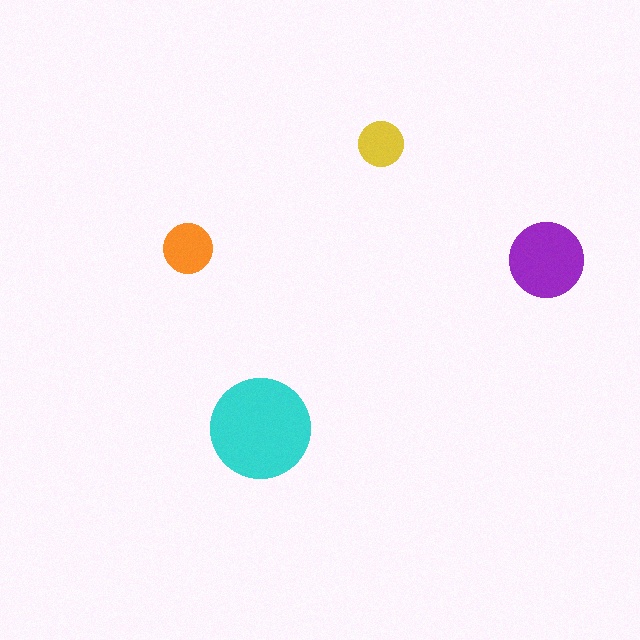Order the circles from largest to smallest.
the cyan one, the purple one, the orange one, the yellow one.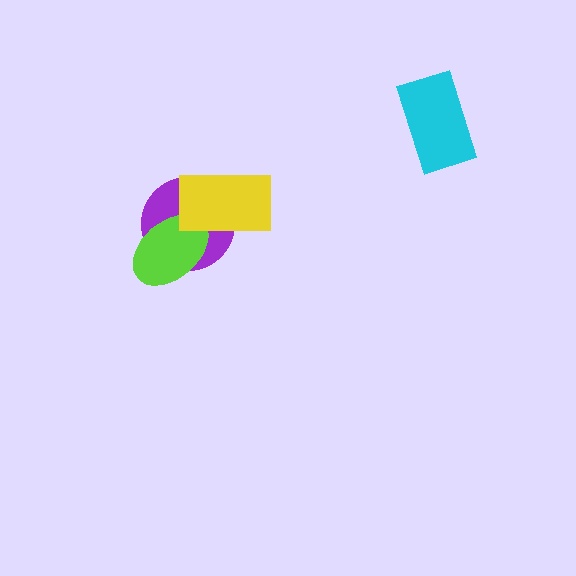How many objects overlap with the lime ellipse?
2 objects overlap with the lime ellipse.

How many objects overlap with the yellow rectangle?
2 objects overlap with the yellow rectangle.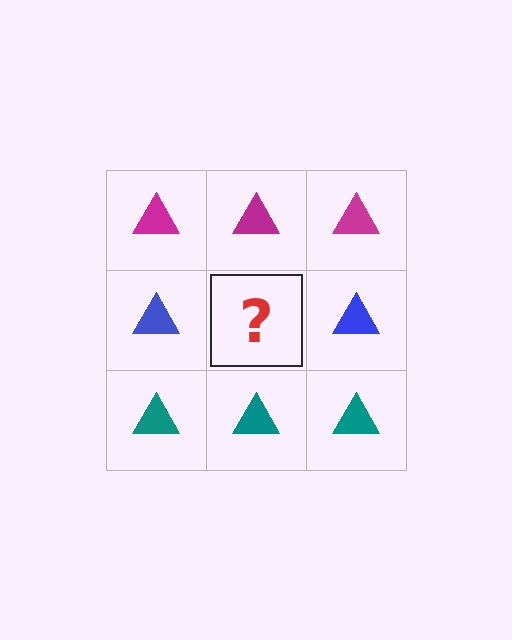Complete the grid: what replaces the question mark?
The question mark should be replaced with a blue triangle.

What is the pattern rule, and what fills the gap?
The rule is that each row has a consistent color. The gap should be filled with a blue triangle.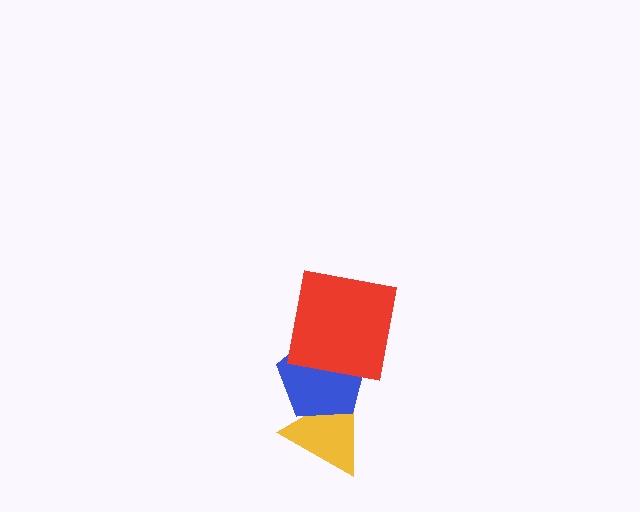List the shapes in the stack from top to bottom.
From top to bottom: the red square, the blue pentagon, the yellow triangle.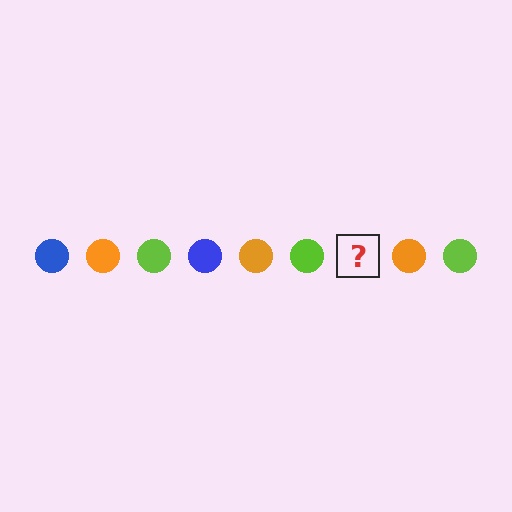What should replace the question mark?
The question mark should be replaced with a blue circle.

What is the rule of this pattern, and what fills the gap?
The rule is that the pattern cycles through blue, orange, lime circles. The gap should be filled with a blue circle.